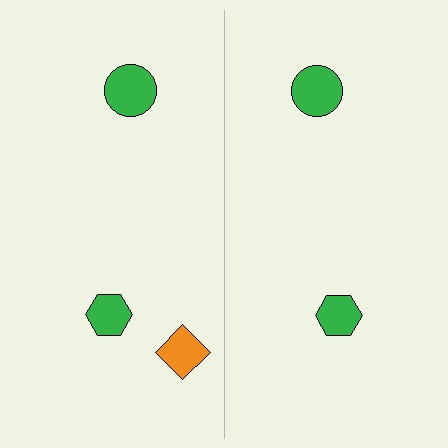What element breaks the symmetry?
A orange diamond is missing from the right side.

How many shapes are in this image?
There are 5 shapes in this image.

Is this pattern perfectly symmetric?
No, the pattern is not perfectly symmetric. A orange diamond is missing from the right side.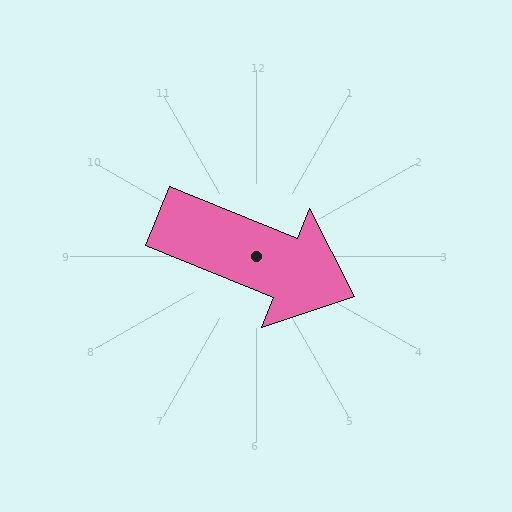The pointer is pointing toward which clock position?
Roughly 4 o'clock.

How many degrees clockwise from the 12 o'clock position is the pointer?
Approximately 112 degrees.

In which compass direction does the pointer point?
East.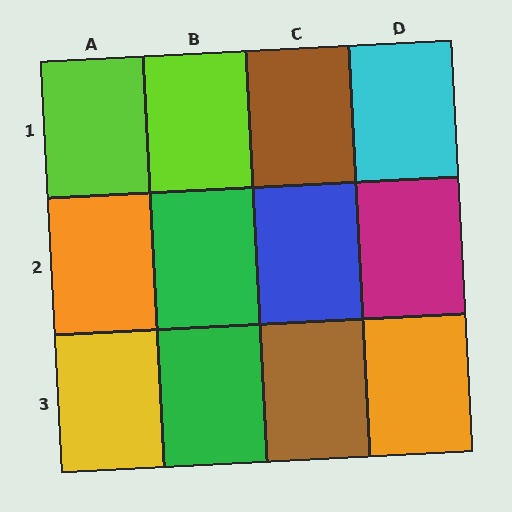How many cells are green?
2 cells are green.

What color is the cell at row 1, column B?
Lime.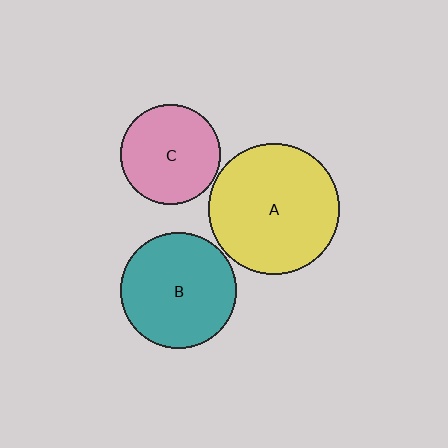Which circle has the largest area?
Circle A (yellow).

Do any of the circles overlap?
No, none of the circles overlap.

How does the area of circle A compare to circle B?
Approximately 1.3 times.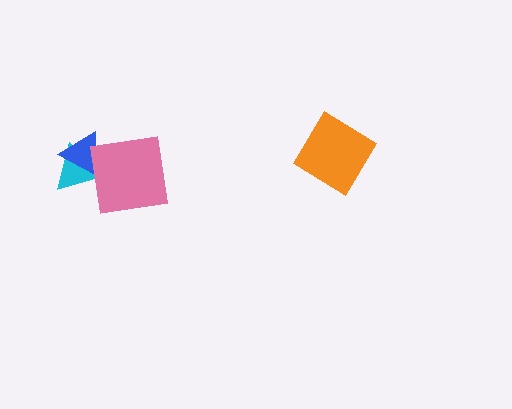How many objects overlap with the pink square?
2 objects overlap with the pink square.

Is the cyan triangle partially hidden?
Yes, it is partially covered by another shape.